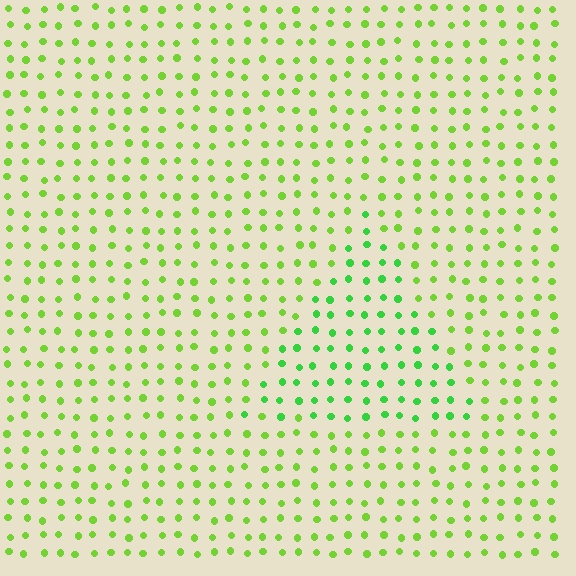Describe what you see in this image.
The image is filled with small lime elements in a uniform arrangement. A triangle-shaped region is visible where the elements are tinted to a slightly different hue, forming a subtle color boundary.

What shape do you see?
I see a triangle.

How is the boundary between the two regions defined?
The boundary is defined purely by a slight shift in hue (about 28 degrees). Spacing, size, and orientation are identical on both sides.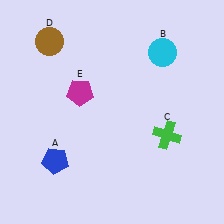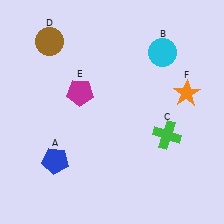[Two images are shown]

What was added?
An orange star (F) was added in Image 2.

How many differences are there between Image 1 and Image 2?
There is 1 difference between the two images.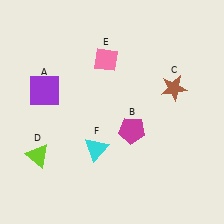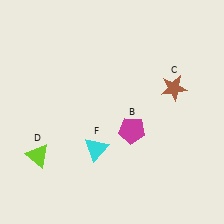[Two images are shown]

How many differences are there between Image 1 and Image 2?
There are 2 differences between the two images.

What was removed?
The purple square (A), the pink diamond (E) were removed in Image 2.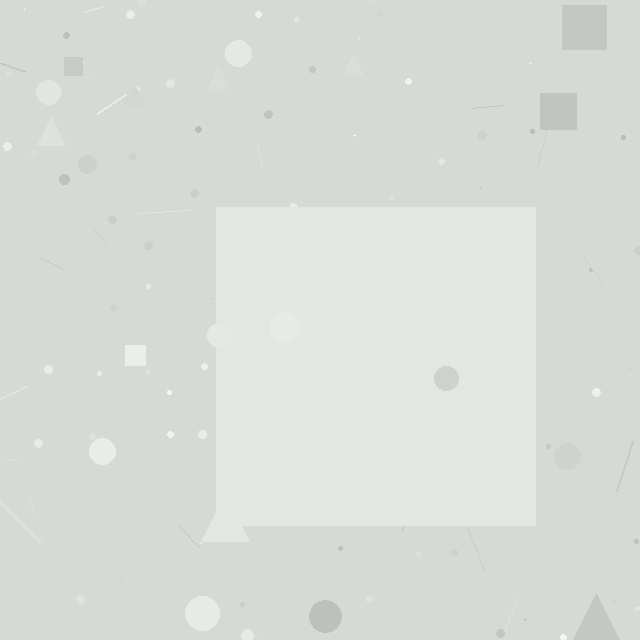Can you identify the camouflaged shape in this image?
The camouflaged shape is a square.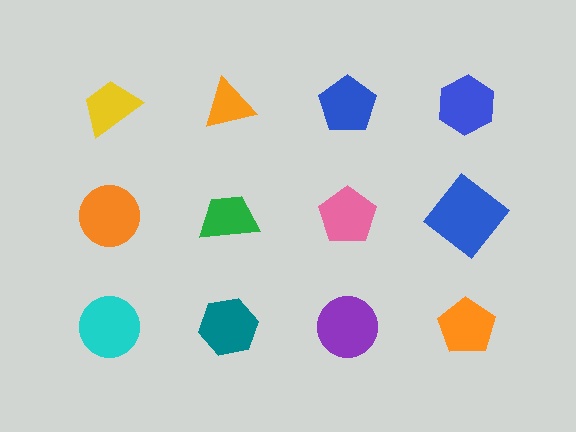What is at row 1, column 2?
An orange triangle.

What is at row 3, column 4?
An orange pentagon.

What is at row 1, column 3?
A blue pentagon.